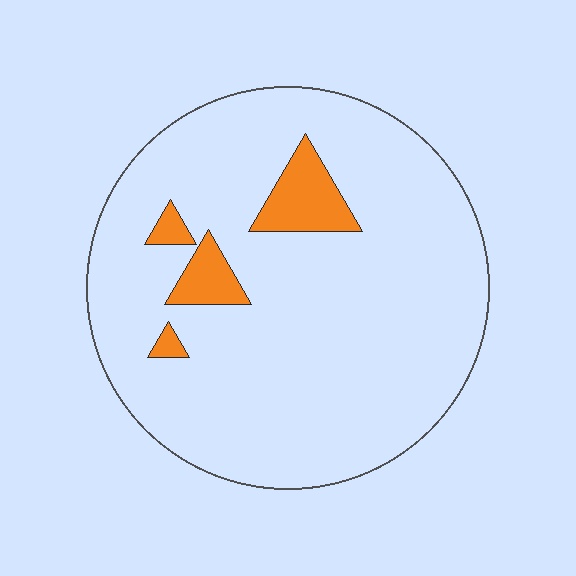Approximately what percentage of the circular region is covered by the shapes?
Approximately 10%.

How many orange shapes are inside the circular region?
4.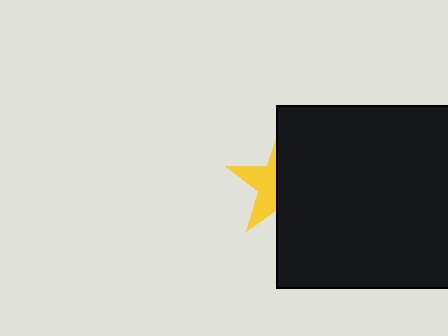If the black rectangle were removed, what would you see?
You would see the complete yellow star.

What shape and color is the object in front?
The object in front is a black rectangle.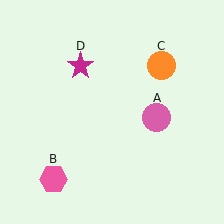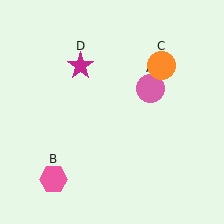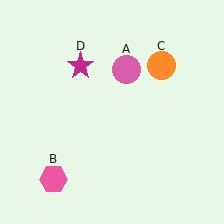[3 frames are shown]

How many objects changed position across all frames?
1 object changed position: pink circle (object A).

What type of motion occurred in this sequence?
The pink circle (object A) rotated counterclockwise around the center of the scene.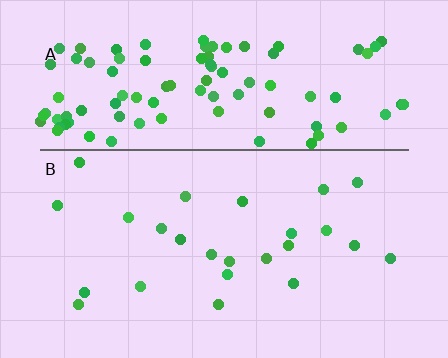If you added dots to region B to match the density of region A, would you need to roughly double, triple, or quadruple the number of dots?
Approximately quadruple.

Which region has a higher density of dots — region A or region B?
A (the top).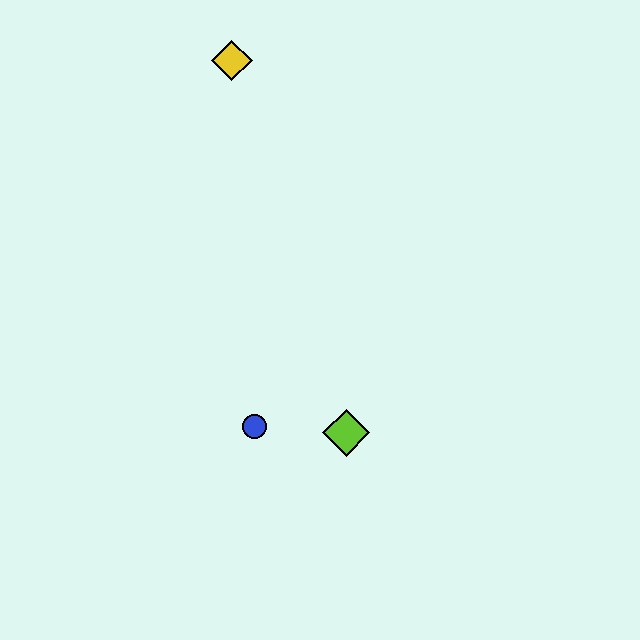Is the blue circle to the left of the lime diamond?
Yes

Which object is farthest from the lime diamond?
The yellow diamond is farthest from the lime diamond.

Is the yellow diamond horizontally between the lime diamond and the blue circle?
No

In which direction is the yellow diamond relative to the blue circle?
The yellow diamond is above the blue circle.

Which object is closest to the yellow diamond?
The blue circle is closest to the yellow diamond.